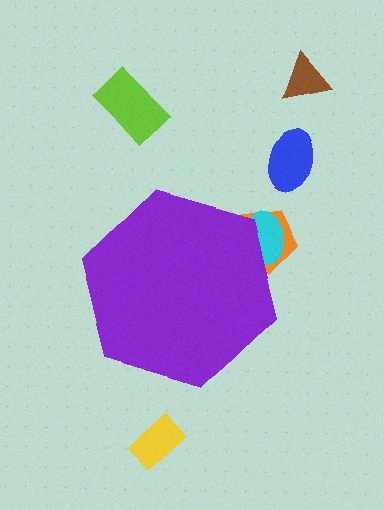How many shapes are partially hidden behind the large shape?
2 shapes are partially hidden.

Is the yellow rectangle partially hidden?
No, the yellow rectangle is fully visible.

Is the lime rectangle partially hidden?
No, the lime rectangle is fully visible.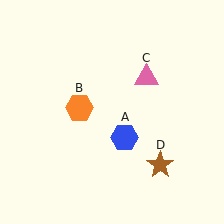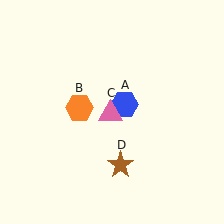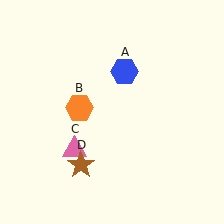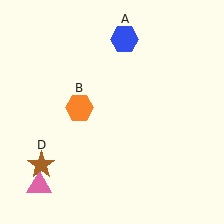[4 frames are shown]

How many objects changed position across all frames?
3 objects changed position: blue hexagon (object A), pink triangle (object C), brown star (object D).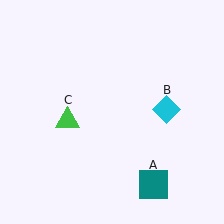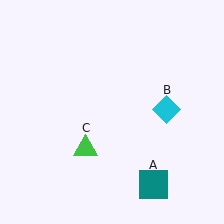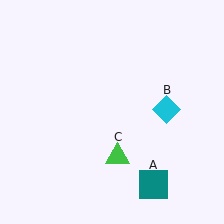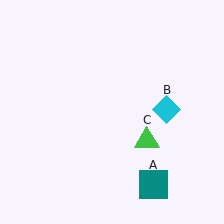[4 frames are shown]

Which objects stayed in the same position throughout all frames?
Teal square (object A) and cyan diamond (object B) remained stationary.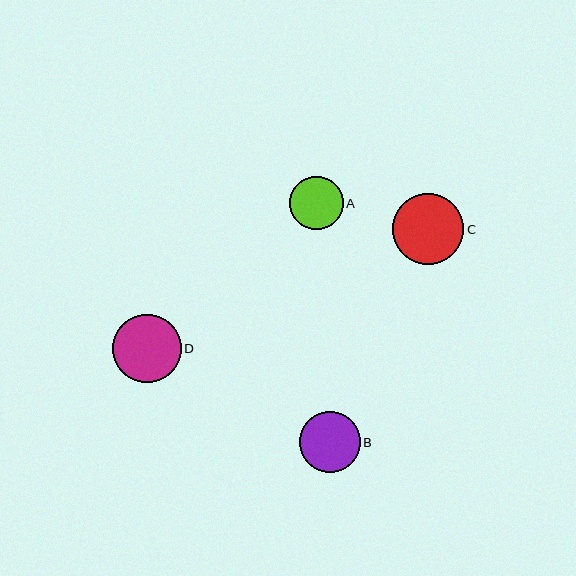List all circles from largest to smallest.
From largest to smallest: C, D, B, A.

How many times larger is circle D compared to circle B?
Circle D is approximately 1.1 times the size of circle B.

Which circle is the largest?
Circle C is the largest with a size of approximately 71 pixels.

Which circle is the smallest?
Circle A is the smallest with a size of approximately 54 pixels.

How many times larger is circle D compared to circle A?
Circle D is approximately 1.3 times the size of circle A.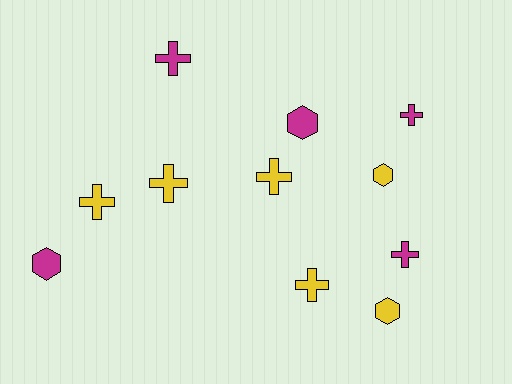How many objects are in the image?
There are 11 objects.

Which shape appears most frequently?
Cross, with 7 objects.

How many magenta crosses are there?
There are 3 magenta crosses.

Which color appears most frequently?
Yellow, with 6 objects.